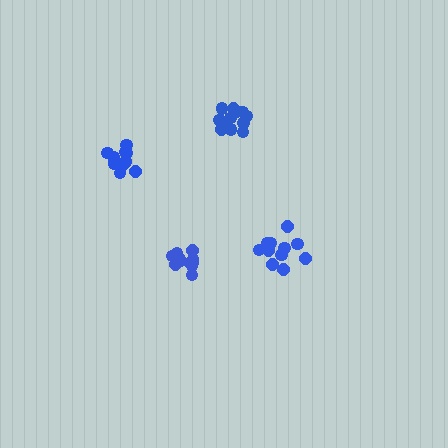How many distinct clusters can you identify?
There are 4 distinct clusters.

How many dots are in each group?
Group 1: 12 dots, Group 2: 11 dots, Group 3: 12 dots, Group 4: 12 dots (47 total).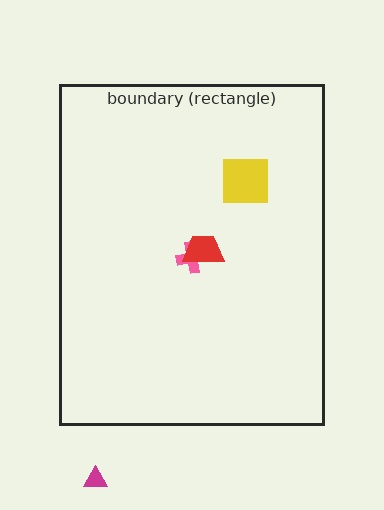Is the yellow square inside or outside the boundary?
Inside.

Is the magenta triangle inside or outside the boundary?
Outside.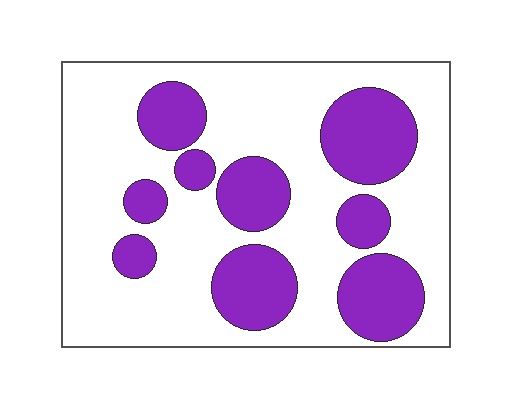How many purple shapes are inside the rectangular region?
9.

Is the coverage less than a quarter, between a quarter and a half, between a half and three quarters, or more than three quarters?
Between a quarter and a half.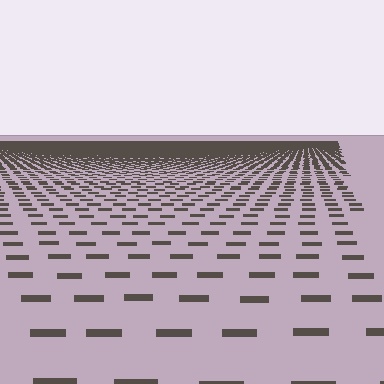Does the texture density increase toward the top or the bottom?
Density increases toward the top.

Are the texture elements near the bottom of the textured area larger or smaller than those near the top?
Larger. Near the bottom, elements are closer to the viewer and appear at a bigger on-screen size.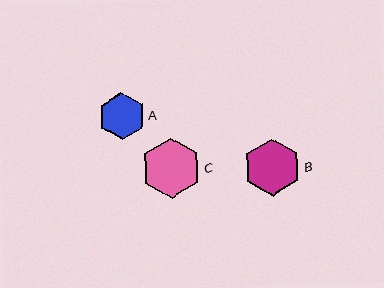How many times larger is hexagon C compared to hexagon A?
Hexagon C is approximately 1.3 times the size of hexagon A.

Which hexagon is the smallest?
Hexagon A is the smallest with a size of approximately 47 pixels.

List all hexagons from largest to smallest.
From largest to smallest: C, B, A.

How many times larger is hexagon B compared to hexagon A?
Hexagon B is approximately 1.2 times the size of hexagon A.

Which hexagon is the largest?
Hexagon C is the largest with a size of approximately 60 pixels.